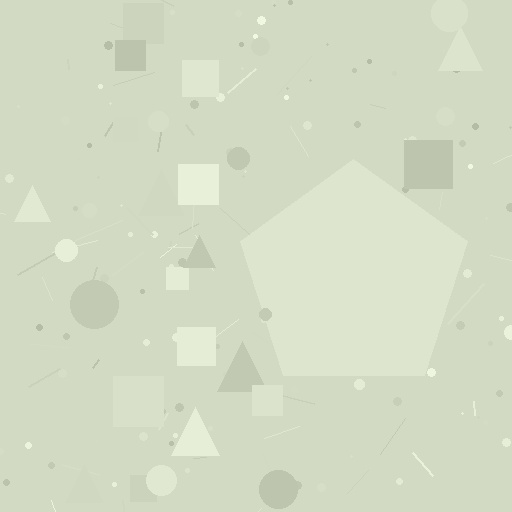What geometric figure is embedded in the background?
A pentagon is embedded in the background.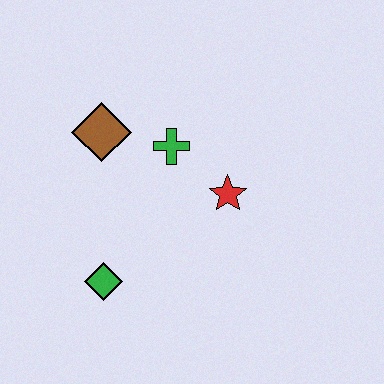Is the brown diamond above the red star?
Yes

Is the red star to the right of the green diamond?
Yes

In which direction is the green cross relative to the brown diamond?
The green cross is to the right of the brown diamond.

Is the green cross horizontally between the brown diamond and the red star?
Yes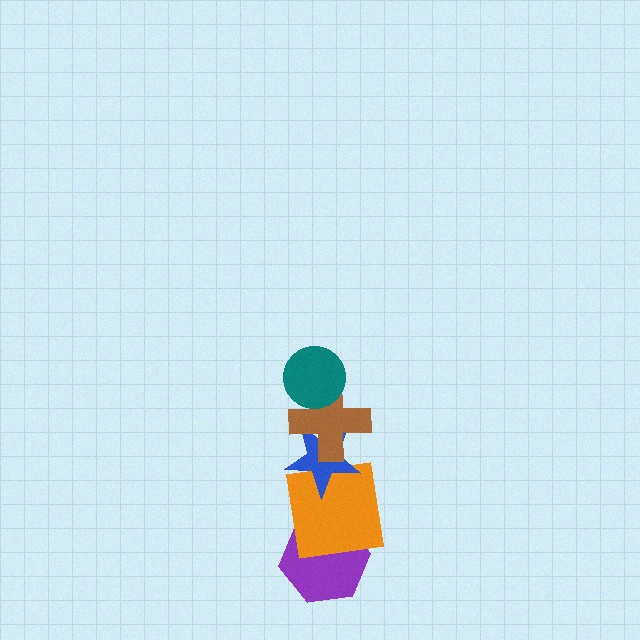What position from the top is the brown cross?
The brown cross is 2nd from the top.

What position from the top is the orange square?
The orange square is 4th from the top.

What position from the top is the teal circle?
The teal circle is 1st from the top.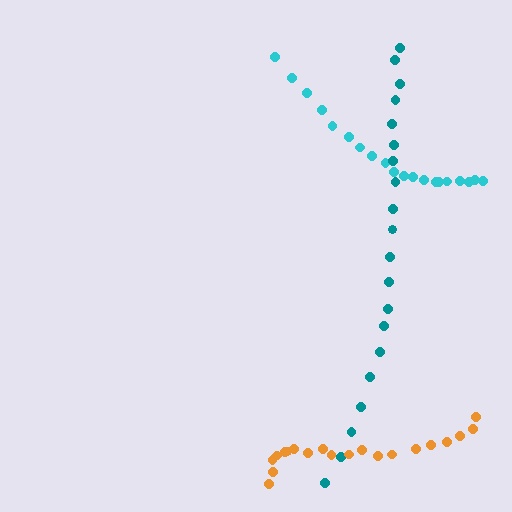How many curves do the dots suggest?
There are 3 distinct paths.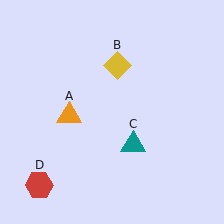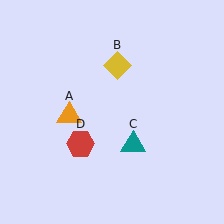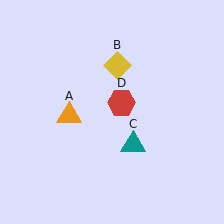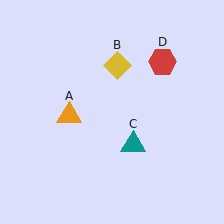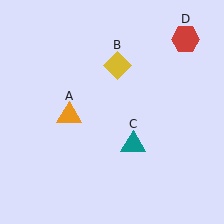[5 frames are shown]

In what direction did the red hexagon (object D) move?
The red hexagon (object D) moved up and to the right.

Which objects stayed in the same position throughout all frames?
Orange triangle (object A) and yellow diamond (object B) and teal triangle (object C) remained stationary.